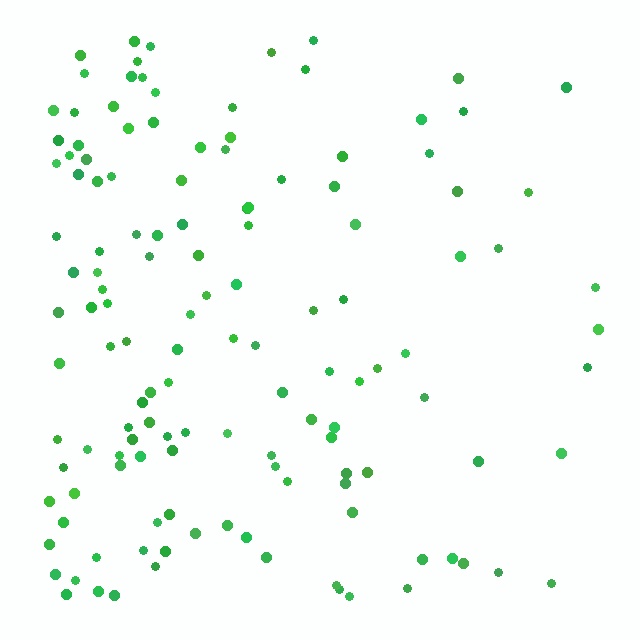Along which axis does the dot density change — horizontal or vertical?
Horizontal.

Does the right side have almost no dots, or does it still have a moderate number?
Still a moderate number, just noticeably fewer than the left.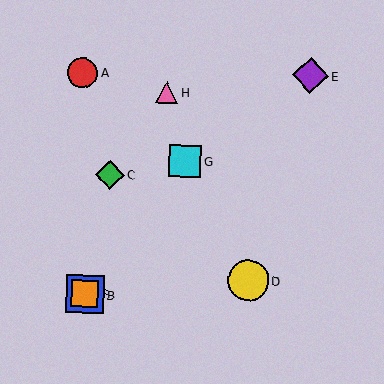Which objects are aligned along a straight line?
Objects B, F, G are aligned along a straight line.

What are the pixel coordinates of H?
Object H is at (167, 92).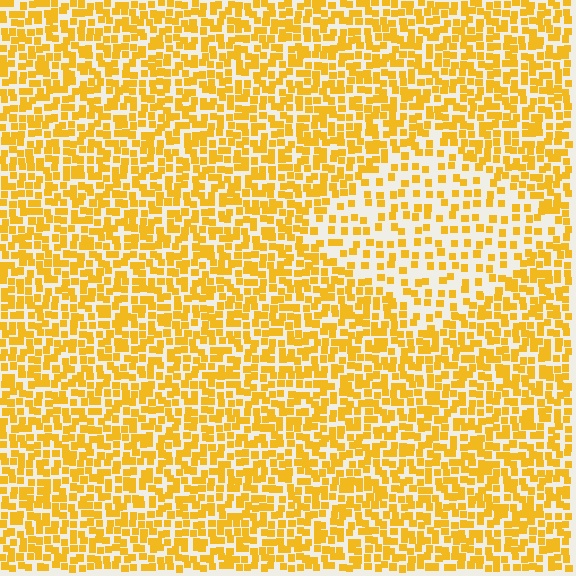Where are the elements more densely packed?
The elements are more densely packed outside the diamond boundary.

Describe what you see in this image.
The image contains small yellow elements arranged at two different densities. A diamond-shaped region is visible where the elements are less densely packed than the surrounding area.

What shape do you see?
I see a diamond.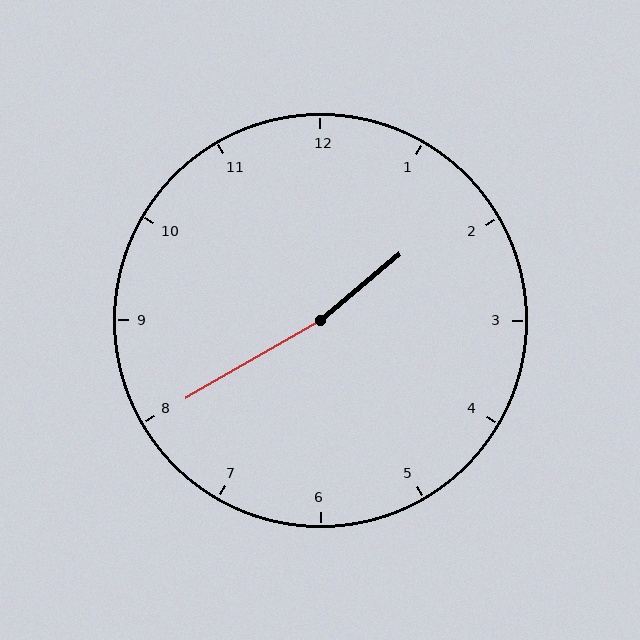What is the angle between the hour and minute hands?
Approximately 170 degrees.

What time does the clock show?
1:40.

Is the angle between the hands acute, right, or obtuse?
It is obtuse.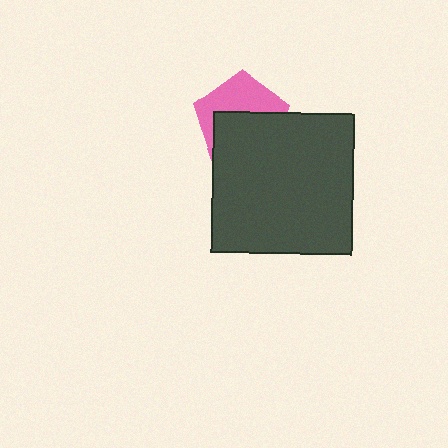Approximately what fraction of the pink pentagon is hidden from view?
Roughly 54% of the pink pentagon is hidden behind the dark gray square.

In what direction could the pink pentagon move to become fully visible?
The pink pentagon could move up. That would shift it out from behind the dark gray square entirely.